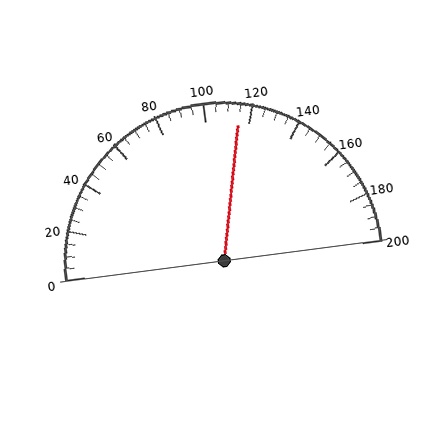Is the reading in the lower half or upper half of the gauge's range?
The reading is in the upper half of the range (0 to 200).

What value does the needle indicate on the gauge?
The needle indicates approximately 115.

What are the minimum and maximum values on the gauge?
The gauge ranges from 0 to 200.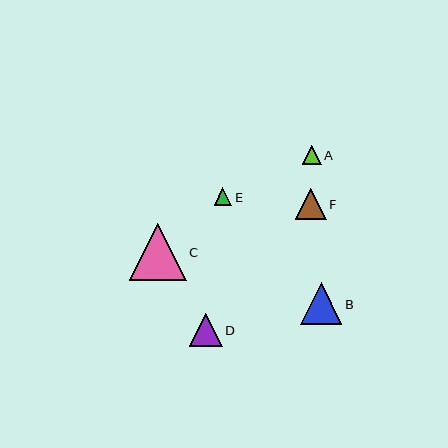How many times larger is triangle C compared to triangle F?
Triangle C is approximately 1.8 times the size of triangle F.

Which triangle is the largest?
Triangle C is the largest with a size of approximately 57 pixels.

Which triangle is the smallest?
Triangle E is the smallest with a size of approximately 18 pixels.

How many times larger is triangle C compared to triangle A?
Triangle C is approximately 3.0 times the size of triangle A.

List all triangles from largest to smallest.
From largest to smallest: C, B, D, F, A, E.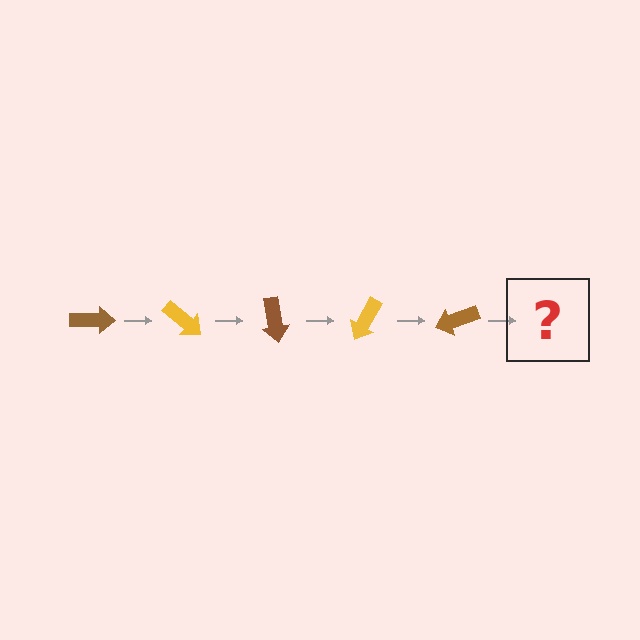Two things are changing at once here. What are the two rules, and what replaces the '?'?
The two rules are that it rotates 40 degrees each step and the color cycles through brown and yellow. The '?' should be a yellow arrow, rotated 200 degrees from the start.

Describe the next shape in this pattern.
It should be a yellow arrow, rotated 200 degrees from the start.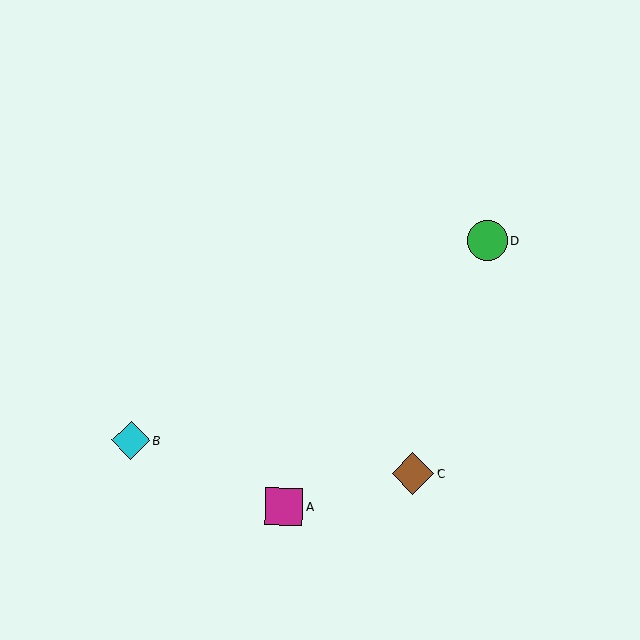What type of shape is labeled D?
Shape D is a green circle.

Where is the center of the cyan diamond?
The center of the cyan diamond is at (131, 440).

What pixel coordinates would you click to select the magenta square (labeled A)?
Click at (284, 506) to select the magenta square A.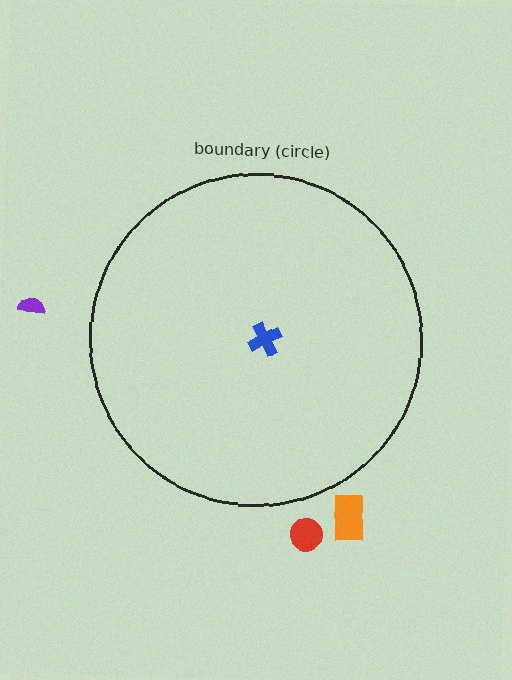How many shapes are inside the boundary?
1 inside, 3 outside.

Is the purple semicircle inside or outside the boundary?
Outside.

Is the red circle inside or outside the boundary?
Outside.